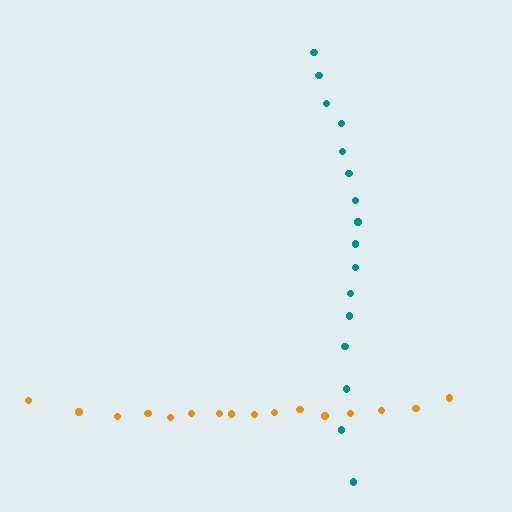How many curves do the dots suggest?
There are 2 distinct paths.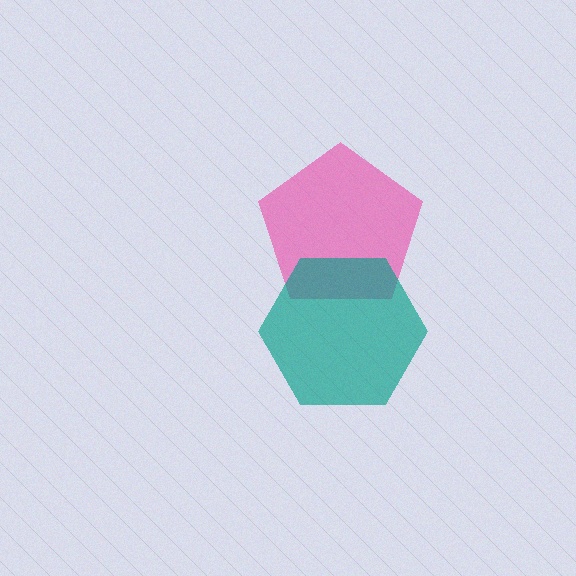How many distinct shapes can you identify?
There are 2 distinct shapes: a pink pentagon, a teal hexagon.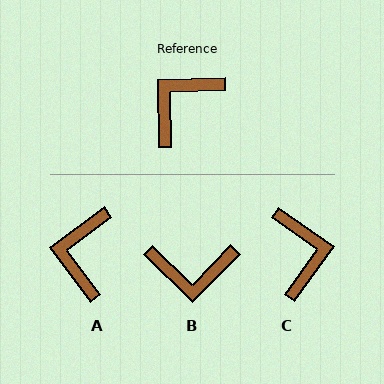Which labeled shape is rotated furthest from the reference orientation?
B, about 134 degrees away.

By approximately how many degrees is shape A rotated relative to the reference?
Approximately 35 degrees counter-clockwise.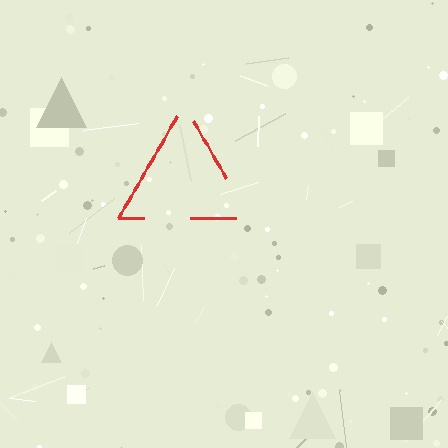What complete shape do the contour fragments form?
The contour fragments form a triangle.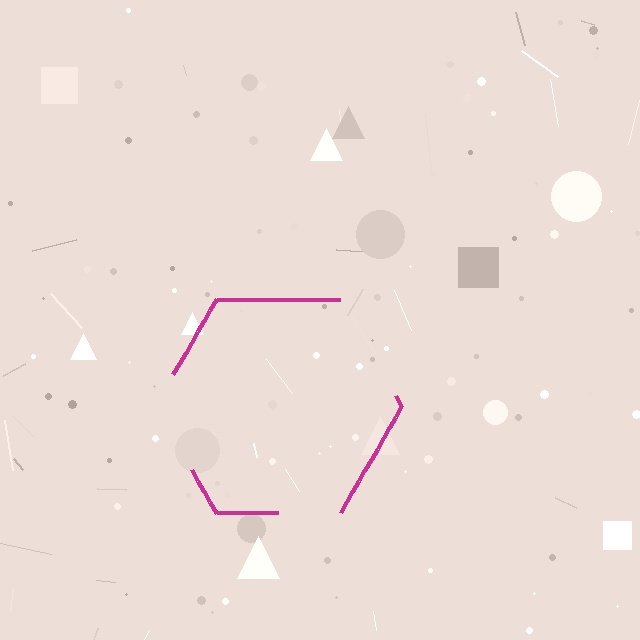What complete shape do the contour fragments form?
The contour fragments form a hexagon.